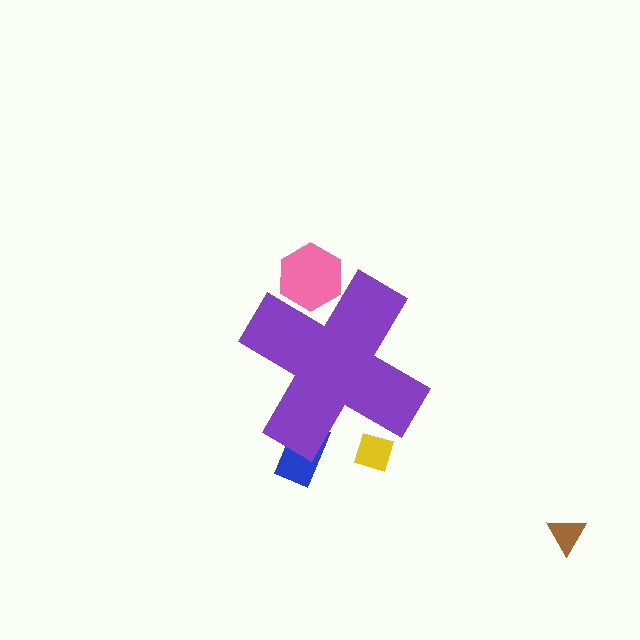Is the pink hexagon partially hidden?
Yes, the pink hexagon is partially hidden behind the purple cross.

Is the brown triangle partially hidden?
No, the brown triangle is fully visible.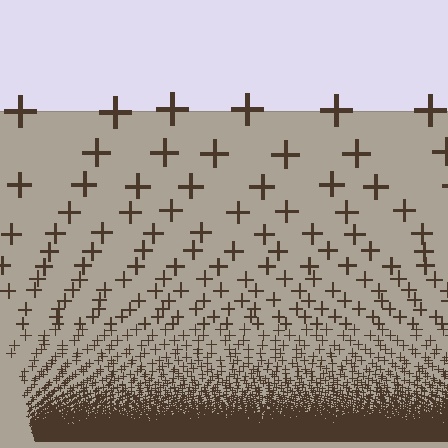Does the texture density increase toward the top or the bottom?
Density increases toward the bottom.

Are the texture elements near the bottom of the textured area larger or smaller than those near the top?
Smaller. The gradient is inverted — elements near the bottom are smaller and denser.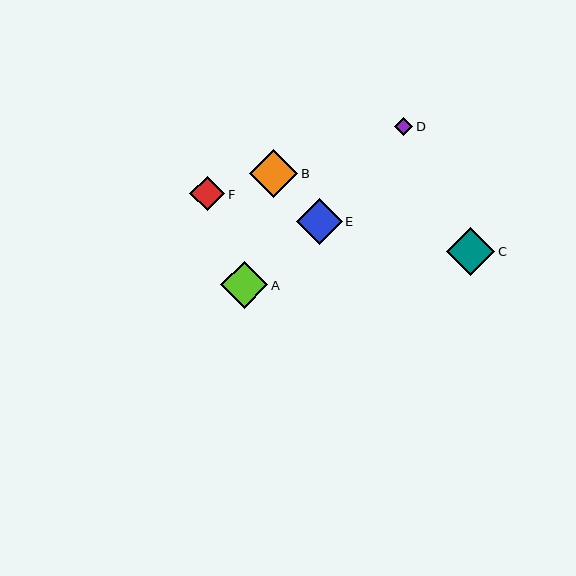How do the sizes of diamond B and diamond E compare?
Diamond B and diamond E are approximately the same size.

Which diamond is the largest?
Diamond B is the largest with a size of approximately 48 pixels.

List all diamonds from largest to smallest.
From largest to smallest: B, C, A, E, F, D.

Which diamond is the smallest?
Diamond D is the smallest with a size of approximately 18 pixels.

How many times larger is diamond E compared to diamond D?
Diamond E is approximately 2.5 times the size of diamond D.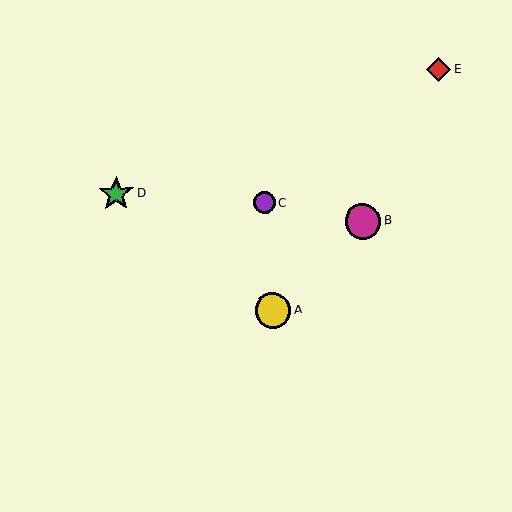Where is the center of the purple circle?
The center of the purple circle is at (265, 203).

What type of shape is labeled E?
Shape E is a red diamond.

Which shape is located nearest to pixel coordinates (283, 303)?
The yellow circle (labeled A) at (273, 310) is nearest to that location.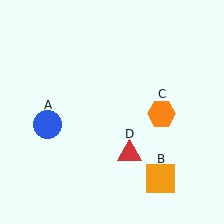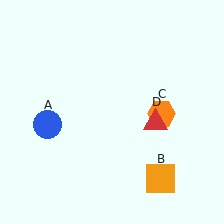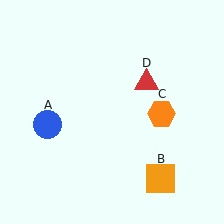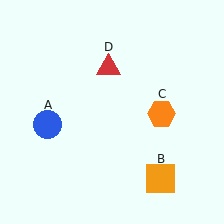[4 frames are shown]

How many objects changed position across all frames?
1 object changed position: red triangle (object D).